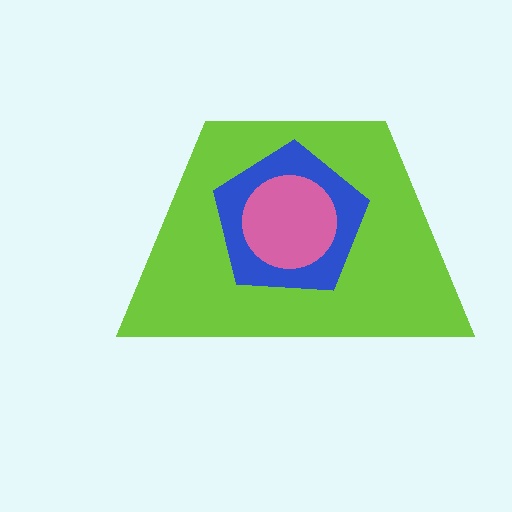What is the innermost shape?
The pink circle.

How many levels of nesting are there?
3.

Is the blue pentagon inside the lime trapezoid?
Yes.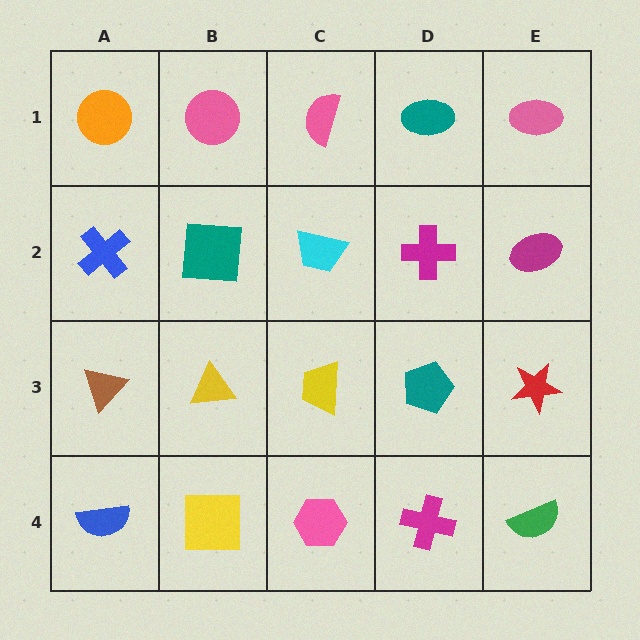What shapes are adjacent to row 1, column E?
A magenta ellipse (row 2, column E), a teal ellipse (row 1, column D).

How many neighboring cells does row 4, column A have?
2.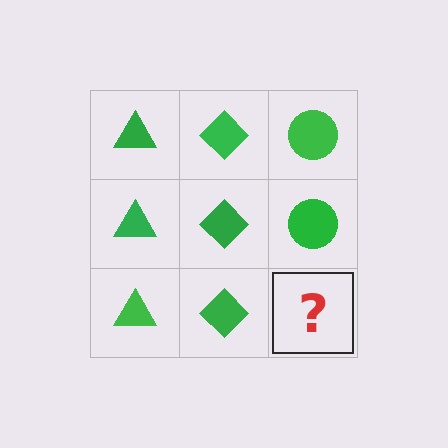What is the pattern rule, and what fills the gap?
The rule is that each column has a consistent shape. The gap should be filled with a green circle.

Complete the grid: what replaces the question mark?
The question mark should be replaced with a green circle.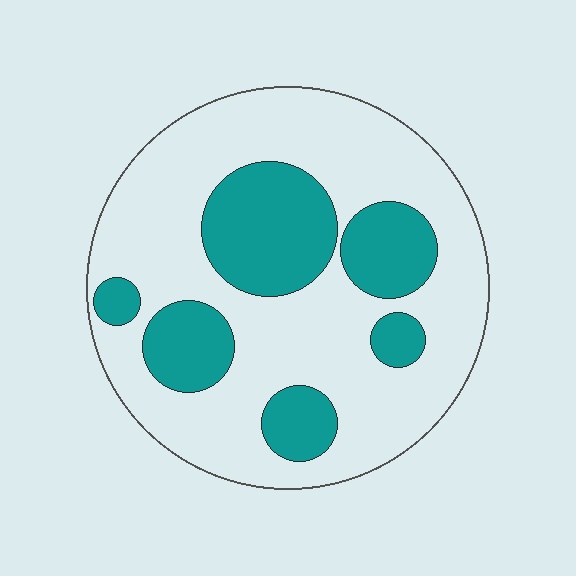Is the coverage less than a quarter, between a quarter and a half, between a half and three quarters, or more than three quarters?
Between a quarter and a half.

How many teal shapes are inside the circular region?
6.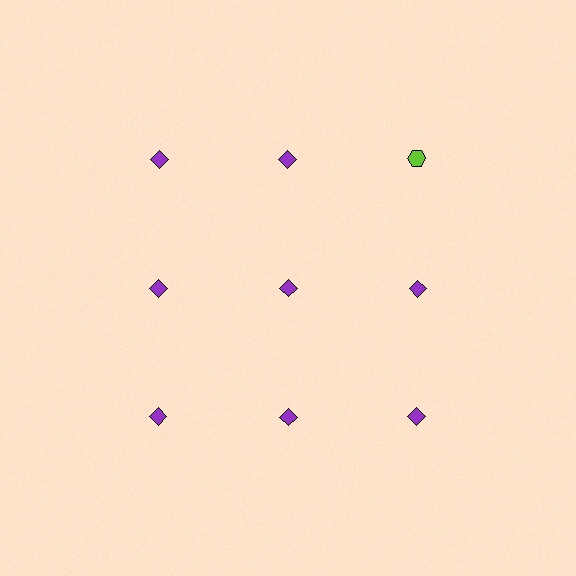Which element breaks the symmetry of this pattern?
The lime hexagon in the top row, center column breaks the symmetry. All other shapes are purple diamonds.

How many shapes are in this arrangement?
There are 9 shapes arranged in a grid pattern.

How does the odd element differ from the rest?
It differs in both color (lime instead of purple) and shape (hexagon instead of diamond).